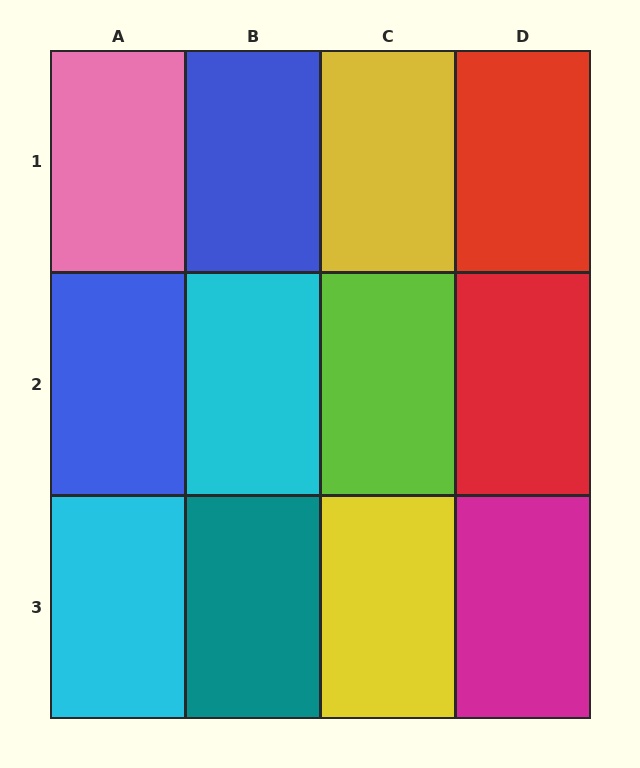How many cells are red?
2 cells are red.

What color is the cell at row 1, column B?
Blue.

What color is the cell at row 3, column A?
Cyan.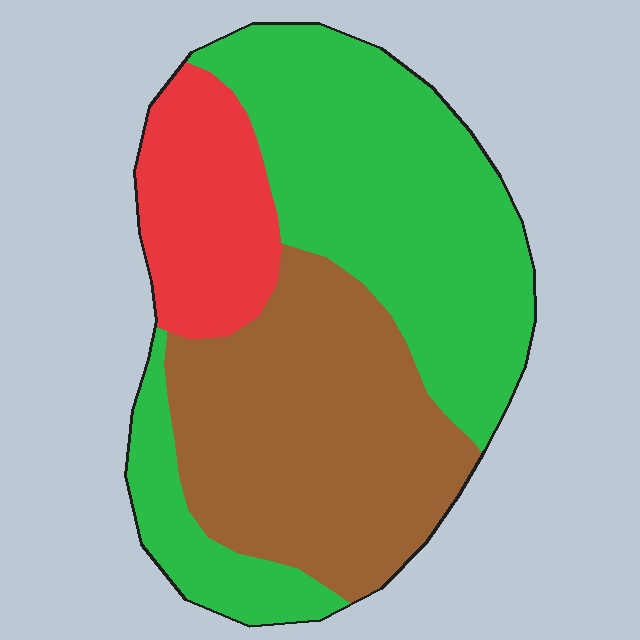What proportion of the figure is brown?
Brown covers around 35% of the figure.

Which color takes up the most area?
Green, at roughly 45%.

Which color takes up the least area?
Red, at roughly 15%.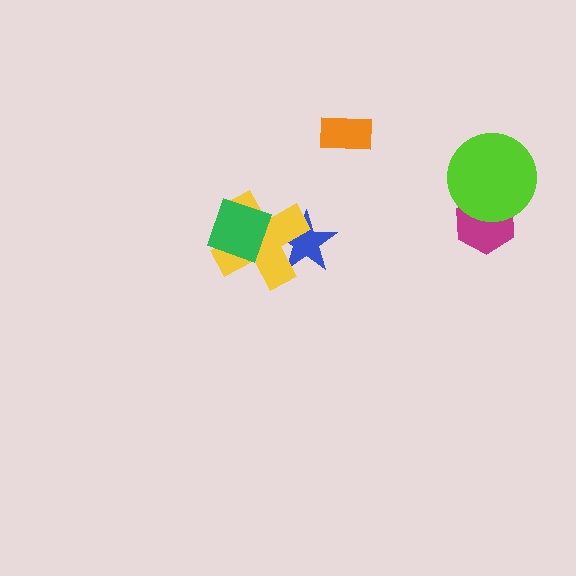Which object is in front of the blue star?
The yellow cross is in front of the blue star.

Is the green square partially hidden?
No, no other shape covers it.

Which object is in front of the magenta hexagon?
The lime circle is in front of the magenta hexagon.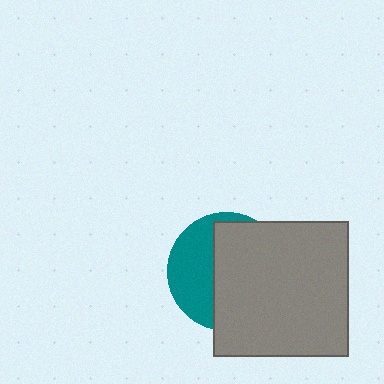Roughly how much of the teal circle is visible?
A small part of it is visible (roughly 39%).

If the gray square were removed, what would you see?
You would see the complete teal circle.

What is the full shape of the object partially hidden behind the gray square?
The partially hidden object is a teal circle.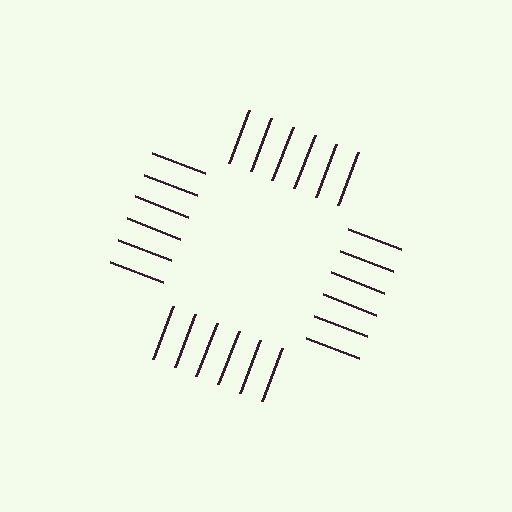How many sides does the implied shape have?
4 sides — the line-ends trace a square.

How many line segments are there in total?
24 — 6 along each of the 4 edges.